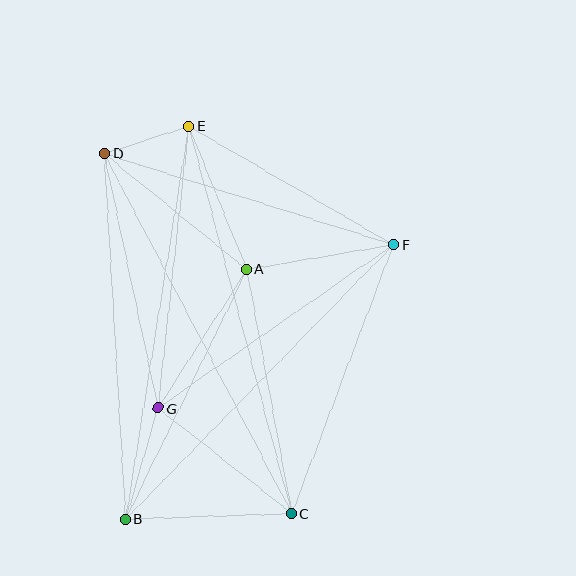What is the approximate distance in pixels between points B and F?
The distance between B and F is approximately 383 pixels.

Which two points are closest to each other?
Points D and E are closest to each other.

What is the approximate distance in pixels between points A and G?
The distance between A and G is approximately 164 pixels.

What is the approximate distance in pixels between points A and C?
The distance between A and C is approximately 248 pixels.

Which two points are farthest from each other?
Points C and D are farthest from each other.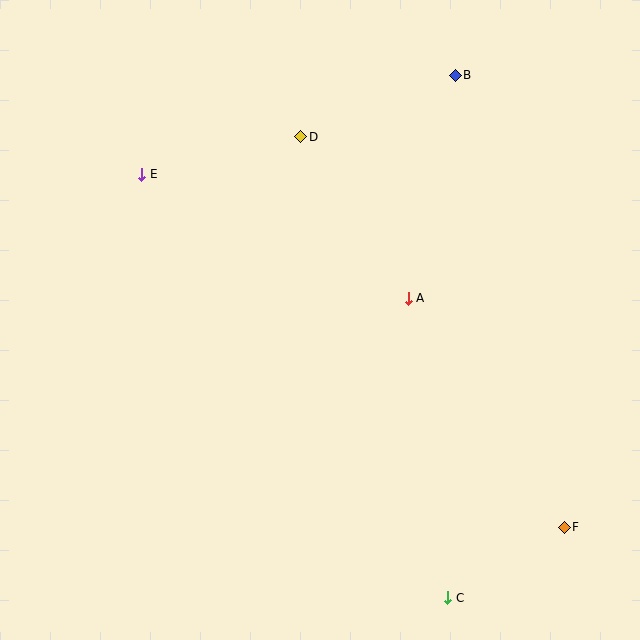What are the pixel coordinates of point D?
Point D is at (301, 137).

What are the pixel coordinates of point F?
Point F is at (564, 527).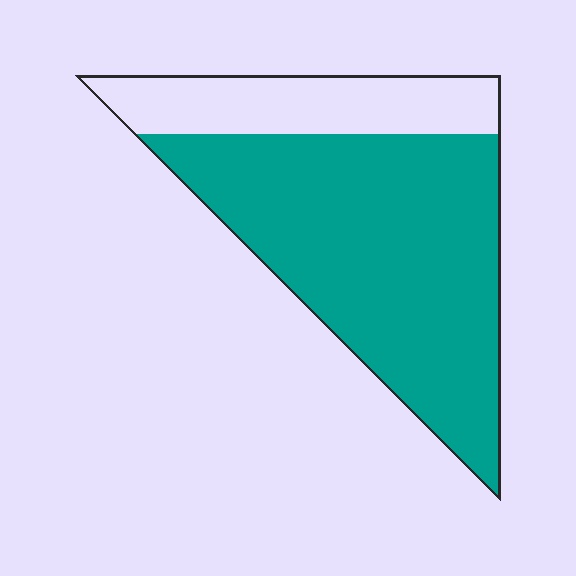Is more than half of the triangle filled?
Yes.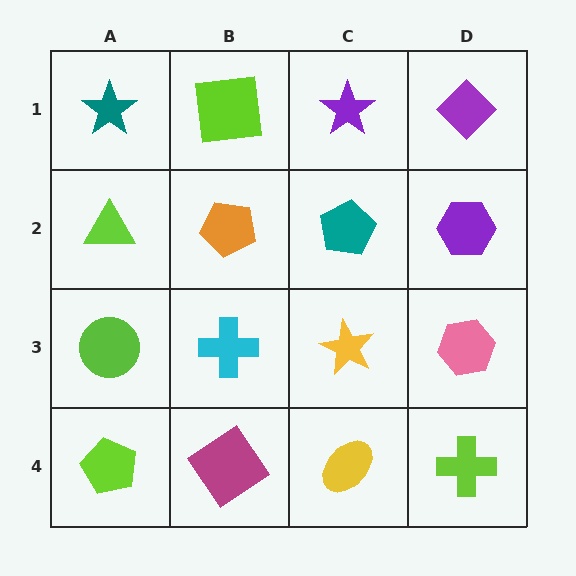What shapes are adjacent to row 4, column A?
A lime circle (row 3, column A), a magenta diamond (row 4, column B).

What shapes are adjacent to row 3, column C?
A teal pentagon (row 2, column C), a yellow ellipse (row 4, column C), a cyan cross (row 3, column B), a pink hexagon (row 3, column D).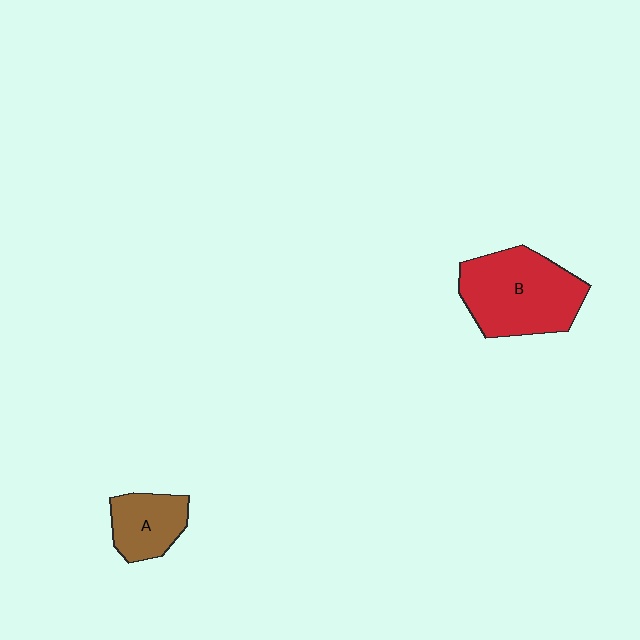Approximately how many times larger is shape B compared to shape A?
Approximately 2.0 times.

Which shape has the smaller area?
Shape A (brown).